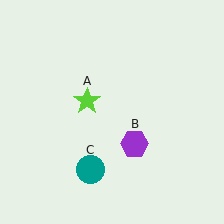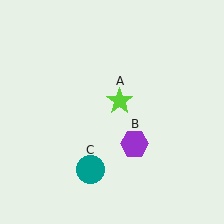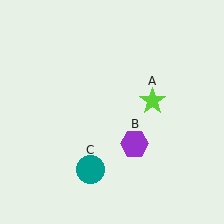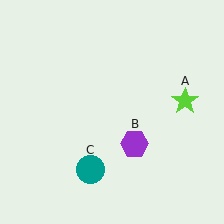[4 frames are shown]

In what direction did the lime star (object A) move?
The lime star (object A) moved right.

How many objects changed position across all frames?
1 object changed position: lime star (object A).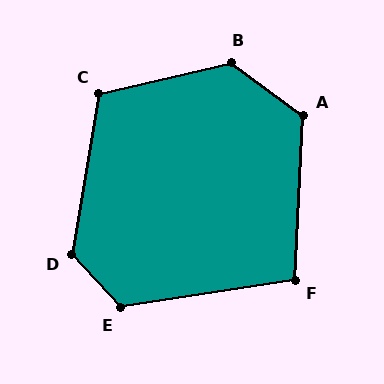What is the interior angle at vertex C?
Approximately 113 degrees (obtuse).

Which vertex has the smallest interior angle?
F, at approximately 102 degrees.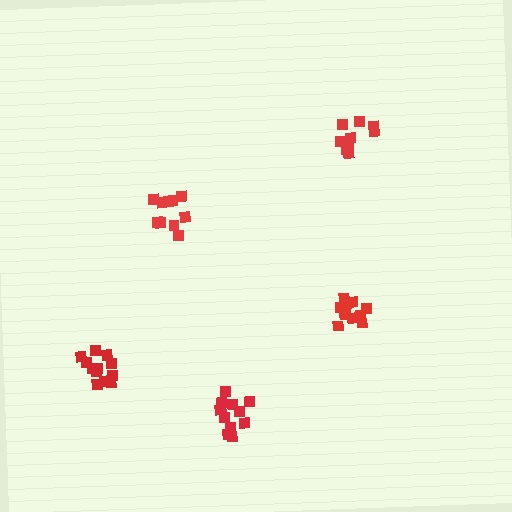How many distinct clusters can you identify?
There are 5 distinct clusters.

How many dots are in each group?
Group 1: 12 dots, Group 2: 12 dots, Group 3: 10 dots, Group 4: 10 dots, Group 5: 12 dots (56 total).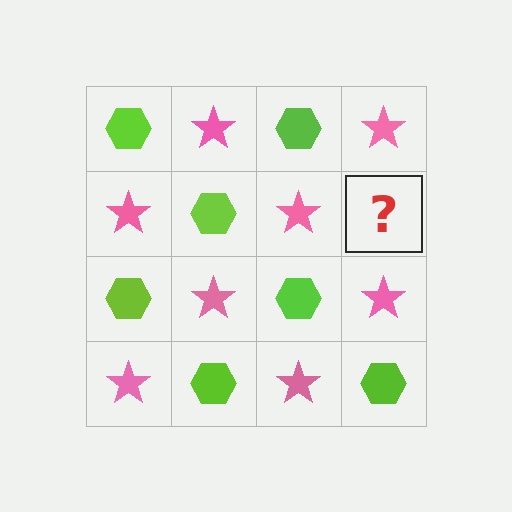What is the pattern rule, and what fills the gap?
The rule is that it alternates lime hexagon and pink star in a checkerboard pattern. The gap should be filled with a lime hexagon.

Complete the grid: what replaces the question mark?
The question mark should be replaced with a lime hexagon.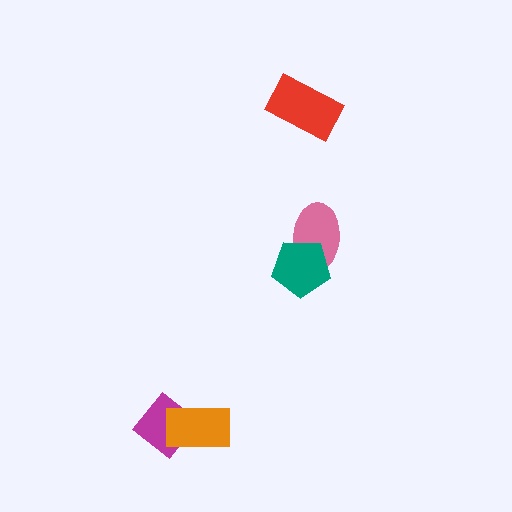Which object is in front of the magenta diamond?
The orange rectangle is in front of the magenta diamond.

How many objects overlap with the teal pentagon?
1 object overlaps with the teal pentagon.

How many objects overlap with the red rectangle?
0 objects overlap with the red rectangle.